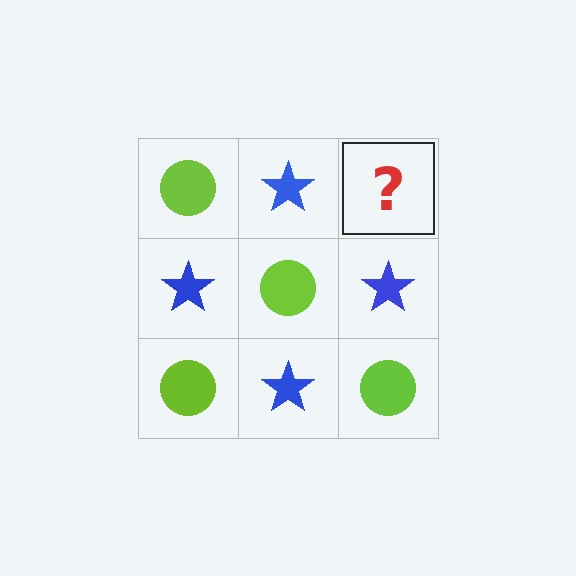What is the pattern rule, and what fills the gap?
The rule is that it alternates lime circle and blue star in a checkerboard pattern. The gap should be filled with a lime circle.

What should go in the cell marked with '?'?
The missing cell should contain a lime circle.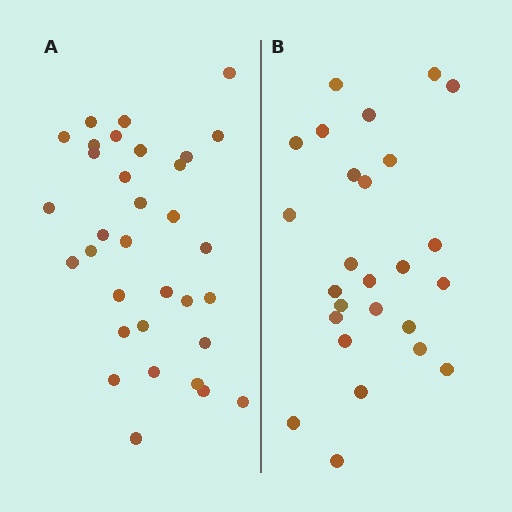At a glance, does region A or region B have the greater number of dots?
Region A (the left region) has more dots.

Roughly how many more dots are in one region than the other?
Region A has roughly 8 or so more dots than region B.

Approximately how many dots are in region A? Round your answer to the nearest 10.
About 30 dots. (The exact count is 33, which rounds to 30.)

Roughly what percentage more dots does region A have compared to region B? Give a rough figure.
About 25% more.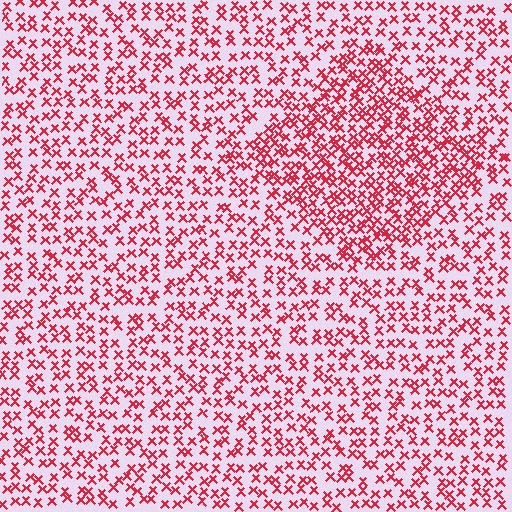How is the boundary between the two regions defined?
The boundary is defined by a change in element density (approximately 1.8x ratio). All elements are the same color, size, and shape.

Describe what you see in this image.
The image contains small red elements arranged at two different densities. A diamond-shaped region is visible where the elements are more densely packed than the surrounding area.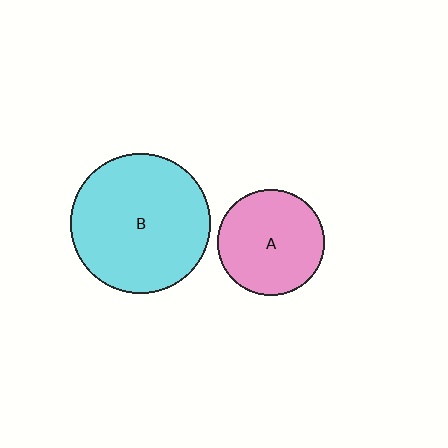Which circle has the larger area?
Circle B (cyan).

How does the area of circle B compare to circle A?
Approximately 1.7 times.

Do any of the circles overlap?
No, none of the circles overlap.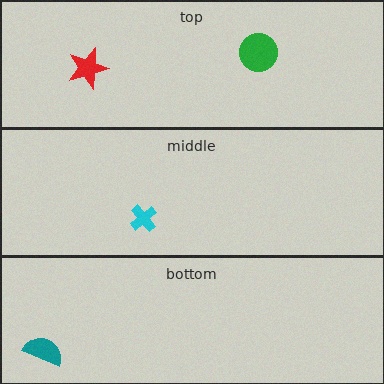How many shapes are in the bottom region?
1.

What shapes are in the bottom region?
The teal semicircle.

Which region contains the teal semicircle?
The bottom region.